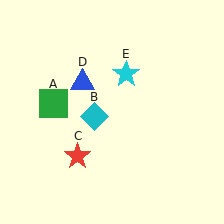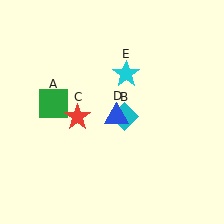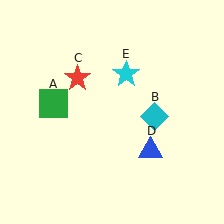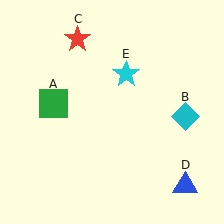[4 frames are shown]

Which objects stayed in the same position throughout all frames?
Green square (object A) and cyan star (object E) remained stationary.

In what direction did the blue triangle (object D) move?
The blue triangle (object D) moved down and to the right.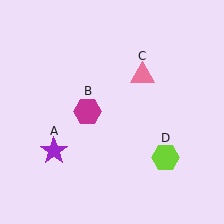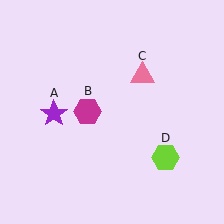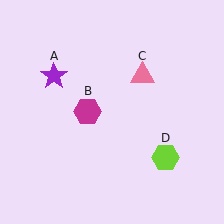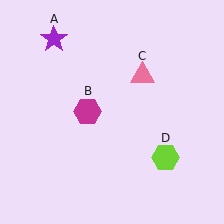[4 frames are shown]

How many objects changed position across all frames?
1 object changed position: purple star (object A).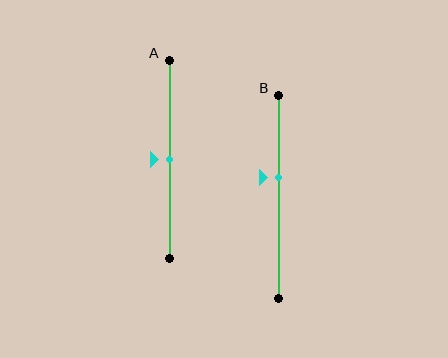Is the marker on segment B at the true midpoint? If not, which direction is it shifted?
No, the marker on segment B is shifted upward by about 10% of the segment length.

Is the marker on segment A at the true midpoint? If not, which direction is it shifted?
Yes, the marker on segment A is at the true midpoint.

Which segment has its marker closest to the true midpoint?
Segment A has its marker closest to the true midpoint.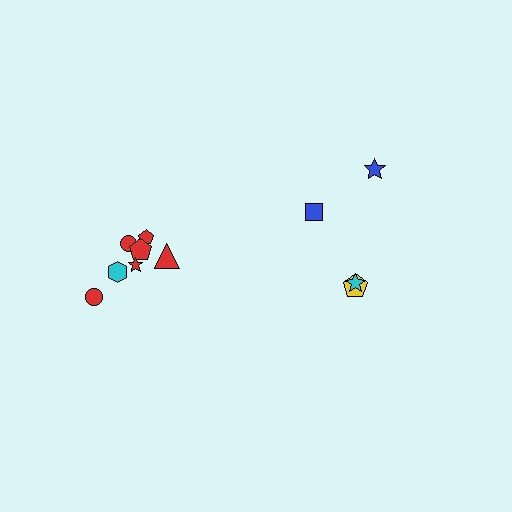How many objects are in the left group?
There are 7 objects.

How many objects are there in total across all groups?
There are 11 objects.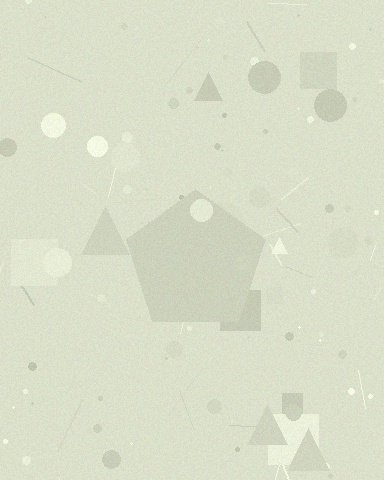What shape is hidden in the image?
A pentagon is hidden in the image.